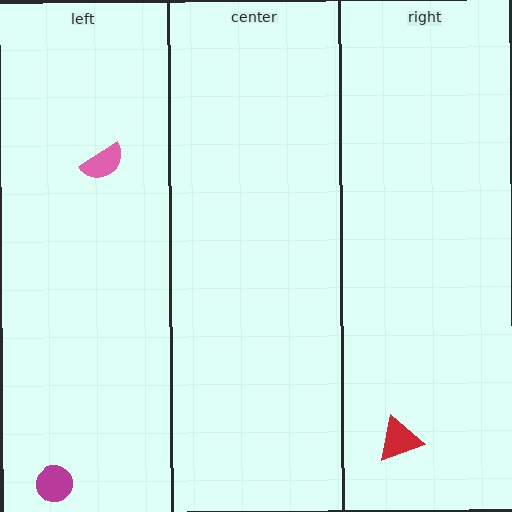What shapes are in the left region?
The magenta circle, the pink semicircle.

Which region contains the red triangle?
The right region.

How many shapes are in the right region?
1.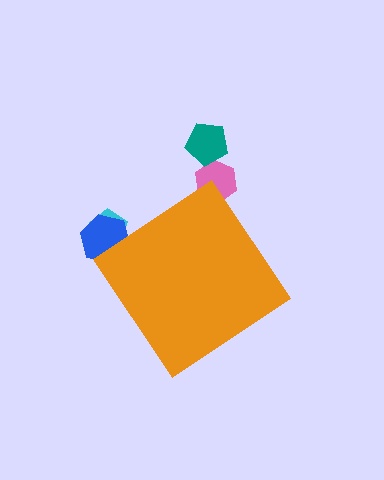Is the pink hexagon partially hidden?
Yes, the pink hexagon is partially hidden behind the orange diamond.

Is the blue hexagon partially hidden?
Yes, the blue hexagon is partially hidden behind the orange diamond.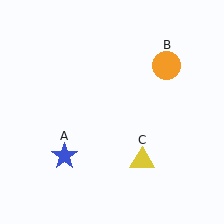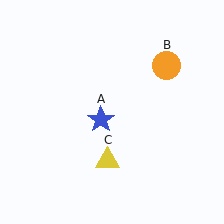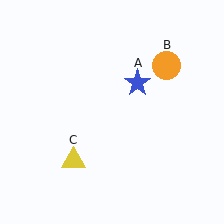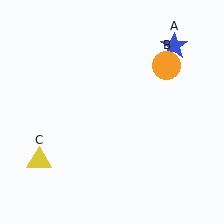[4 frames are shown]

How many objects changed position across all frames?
2 objects changed position: blue star (object A), yellow triangle (object C).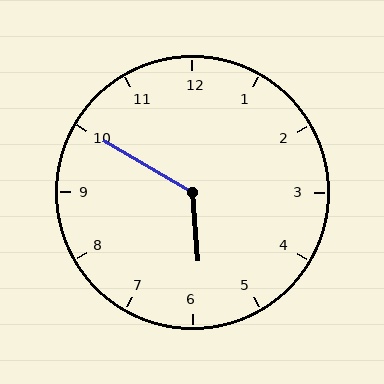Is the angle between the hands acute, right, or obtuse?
It is obtuse.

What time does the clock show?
5:50.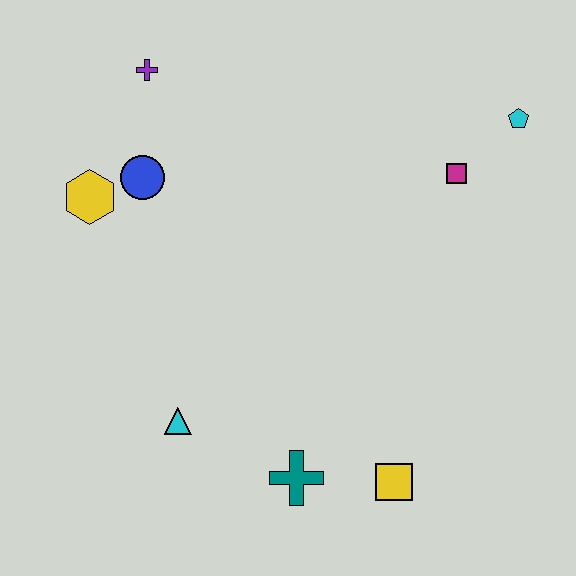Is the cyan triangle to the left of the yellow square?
Yes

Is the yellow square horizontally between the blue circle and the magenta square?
Yes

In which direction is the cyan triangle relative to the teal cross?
The cyan triangle is to the left of the teal cross.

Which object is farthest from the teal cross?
The purple cross is farthest from the teal cross.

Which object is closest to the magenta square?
The cyan pentagon is closest to the magenta square.